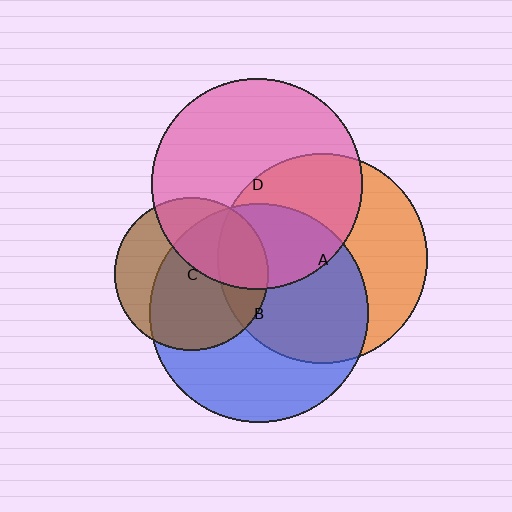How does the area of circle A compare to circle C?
Approximately 1.9 times.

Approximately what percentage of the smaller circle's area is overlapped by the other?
Approximately 25%.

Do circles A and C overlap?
Yes.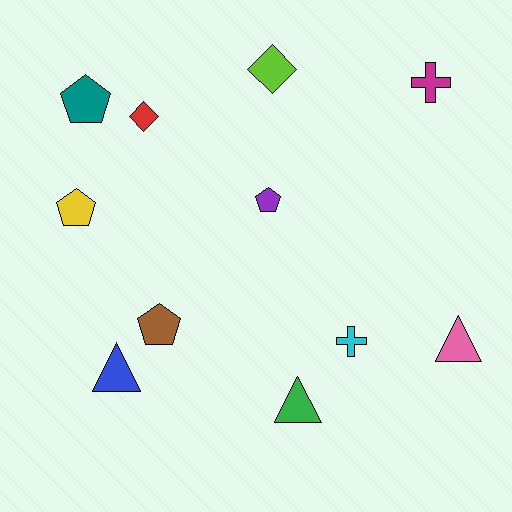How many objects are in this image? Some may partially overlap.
There are 11 objects.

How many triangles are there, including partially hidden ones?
There are 3 triangles.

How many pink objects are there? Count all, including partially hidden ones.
There is 1 pink object.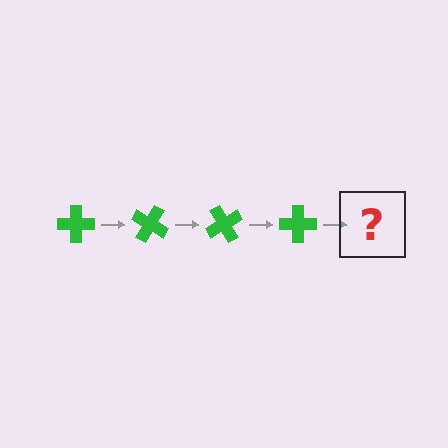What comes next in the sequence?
The next element should be a green cross rotated 120 degrees.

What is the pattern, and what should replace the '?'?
The pattern is that the cross rotates 30 degrees each step. The '?' should be a green cross rotated 120 degrees.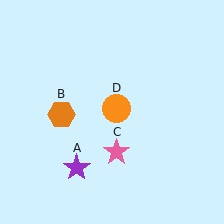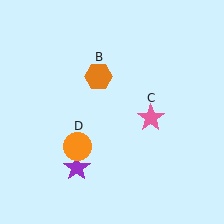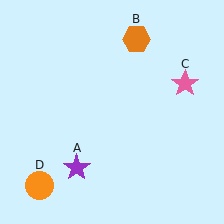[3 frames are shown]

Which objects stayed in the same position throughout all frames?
Purple star (object A) remained stationary.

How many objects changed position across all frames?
3 objects changed position: orange hexagon (object B), pink star (object C), orange circle (object D).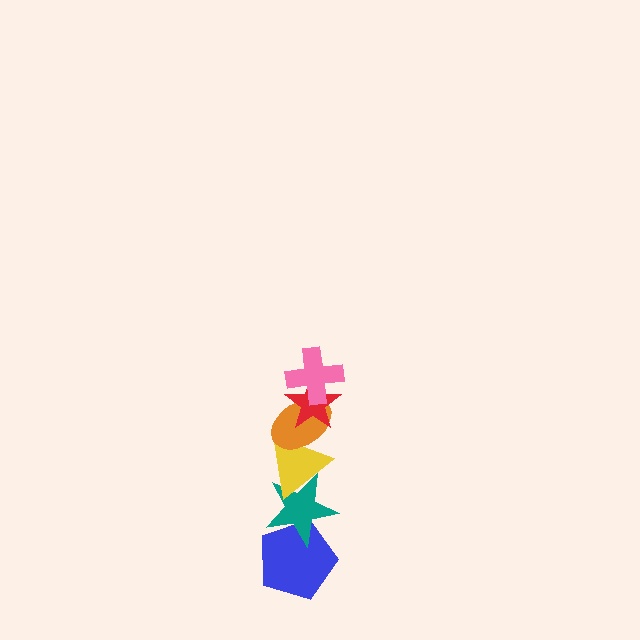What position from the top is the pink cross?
The pink cross is 1st from the top.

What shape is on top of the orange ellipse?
The red star is on top of the orange ellipse.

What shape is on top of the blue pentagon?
The teal star is on top of the blue pentagon.